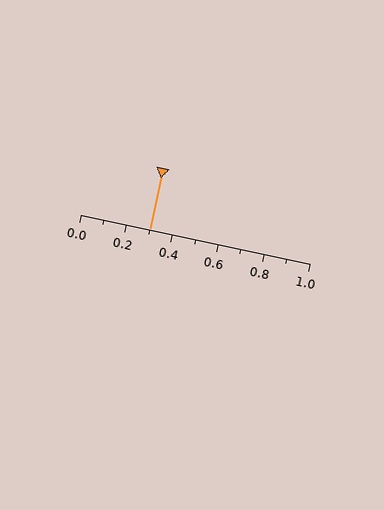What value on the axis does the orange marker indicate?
The marker indicates approximately 0.3.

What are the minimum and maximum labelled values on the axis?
The axis runs from 0.0 to 1.0.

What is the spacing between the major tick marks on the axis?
The major ticks are spaced 0.2 apart.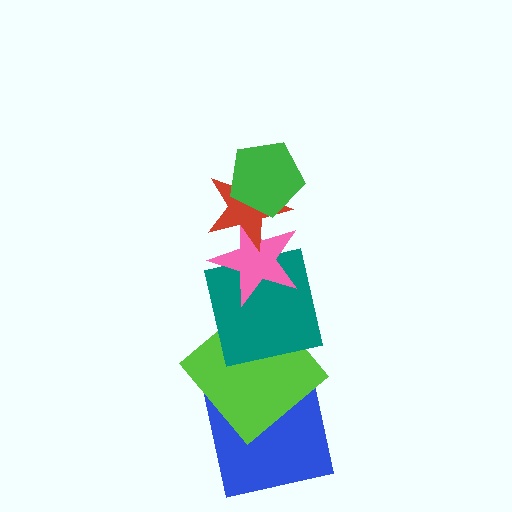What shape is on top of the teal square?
The pink star is on top of the teal square.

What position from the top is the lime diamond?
The lime diamond is 5th from the top.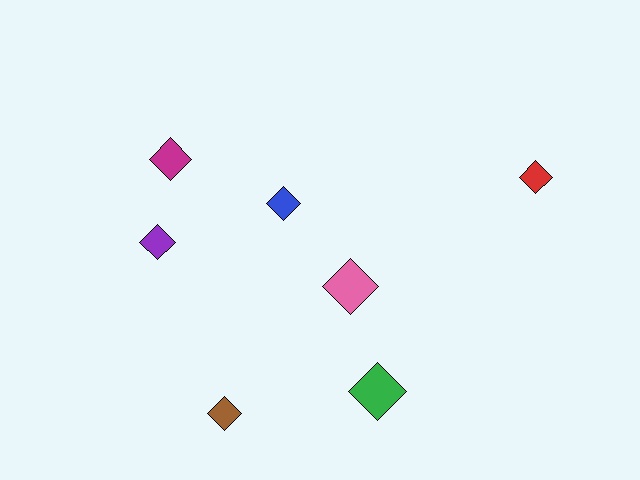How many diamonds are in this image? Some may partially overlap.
There are 7 diamonds.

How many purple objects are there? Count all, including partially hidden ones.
There is 1 purple object.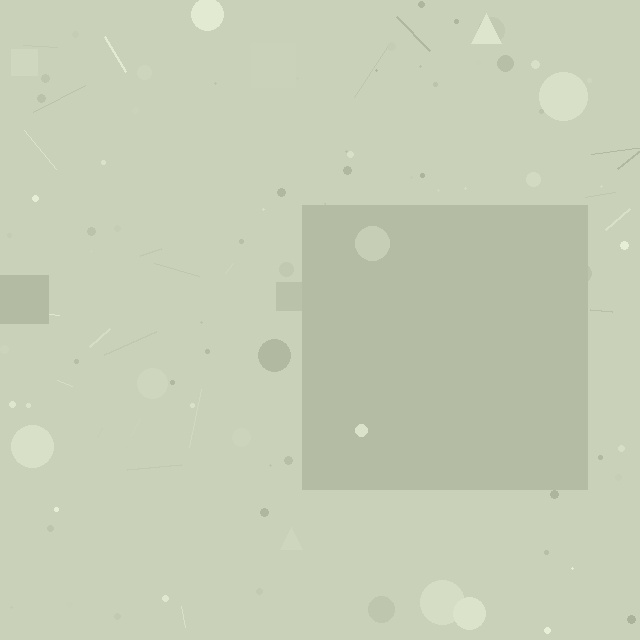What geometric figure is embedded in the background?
A square is embedded in the background.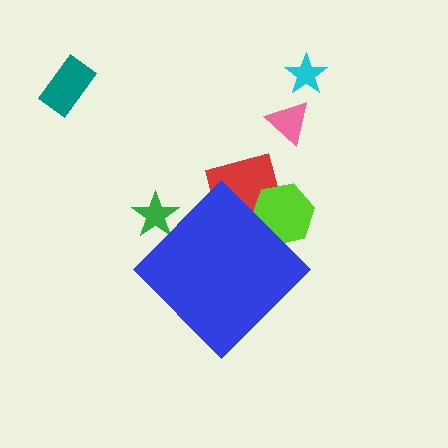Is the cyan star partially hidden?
No, the cyan star is fully visible.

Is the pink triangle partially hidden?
No, the pink triangle is fully visible.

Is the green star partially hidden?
Yes, the green star is partially hidden behind the blue diamond.